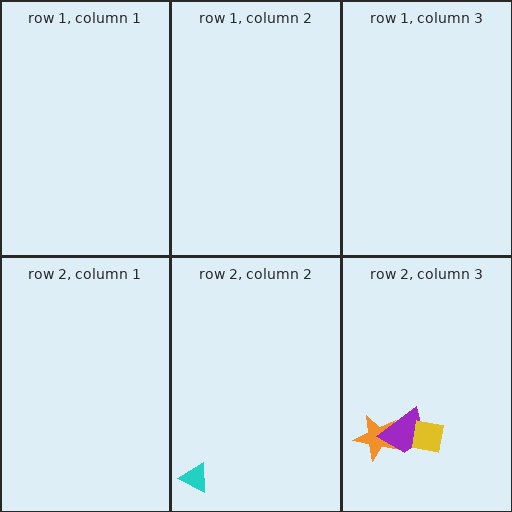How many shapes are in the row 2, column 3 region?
3.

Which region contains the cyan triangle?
The row 2, column 2 region.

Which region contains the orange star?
The row 2, column 3 region.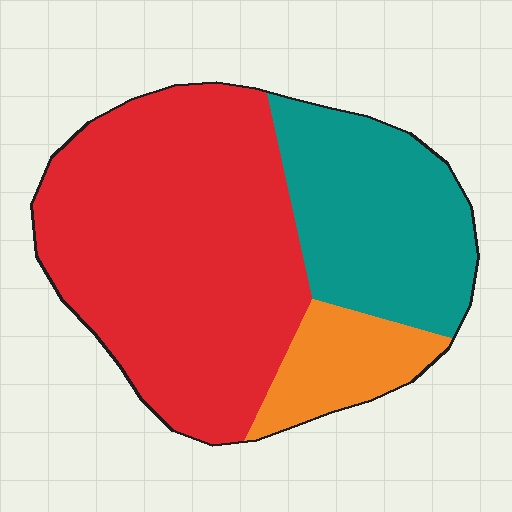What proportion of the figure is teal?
Teal covers 29% of the figure.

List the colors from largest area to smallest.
From largest to smallest: red, teal, orange.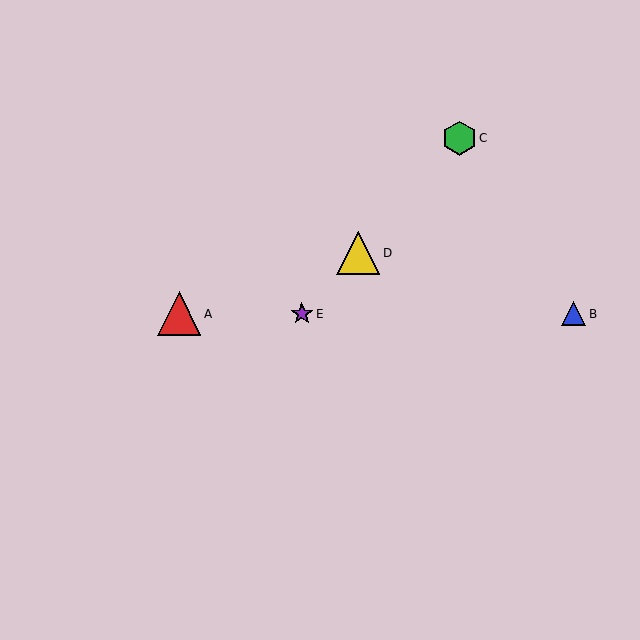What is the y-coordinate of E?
Object E is at y≈314.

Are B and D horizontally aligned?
No, B is at y≈314 and D is at y≈253.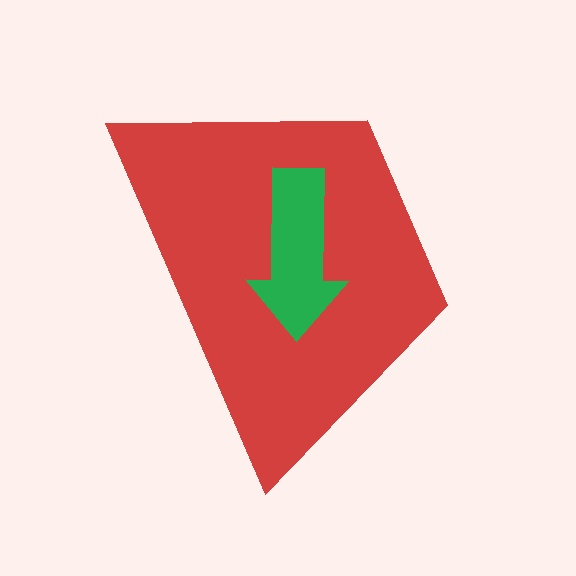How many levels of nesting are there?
2.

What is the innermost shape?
The green arrow.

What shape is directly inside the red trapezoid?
The green arrow.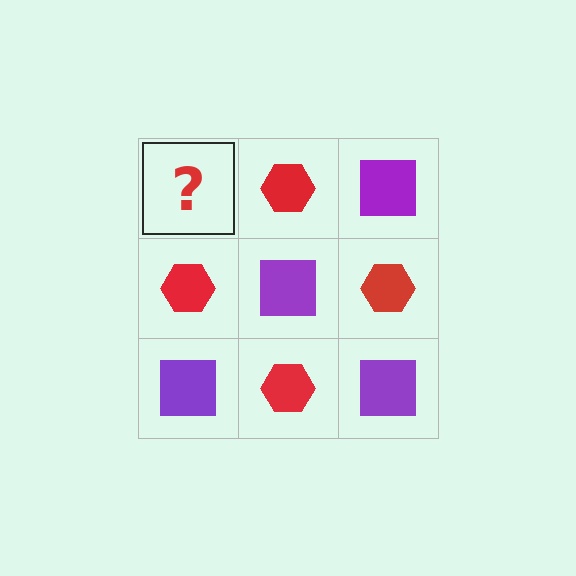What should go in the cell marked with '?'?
The missing cell should contain a purple square.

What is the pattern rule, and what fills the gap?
The rule is that it alternates purple square and red hexagon in a checkerboard pattern. The gap should be filled with a purple square.